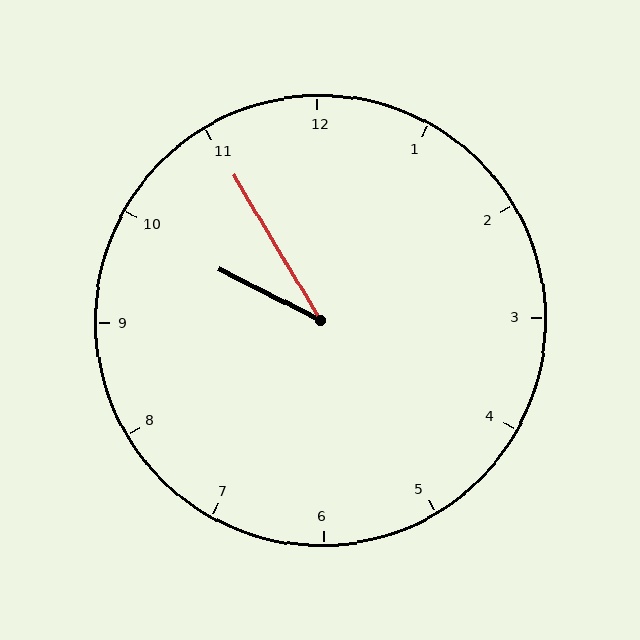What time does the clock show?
9:55.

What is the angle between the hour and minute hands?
Approximately 32 degrees.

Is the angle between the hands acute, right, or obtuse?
It is acute.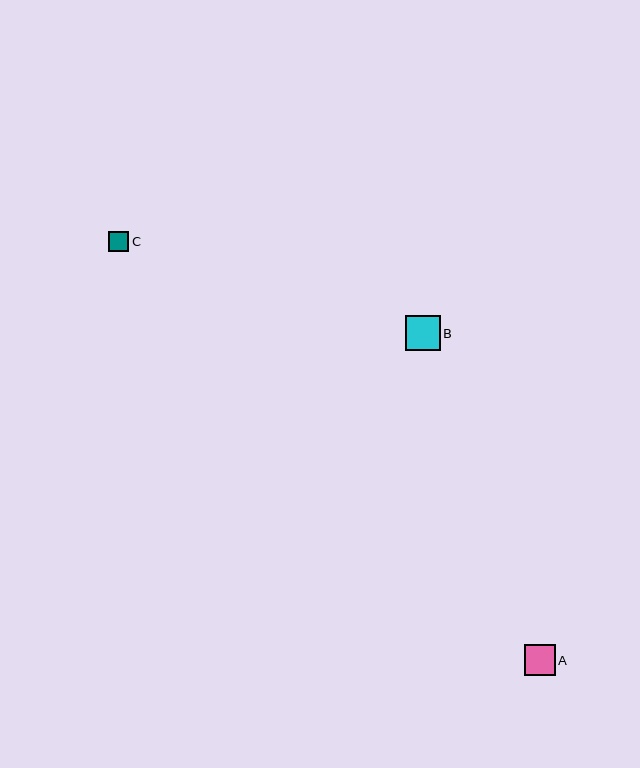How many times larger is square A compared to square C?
Square A is approximately 1.5 times the size of square C.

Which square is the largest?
Square B is the largest with a size of approximately 35 pixels.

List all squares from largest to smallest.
From largest to smallest: B, A, C.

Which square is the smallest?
Square C is the smallest with a size of approximately 21 pixels.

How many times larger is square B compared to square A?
Square B is approximately 1.1 times the size of square A.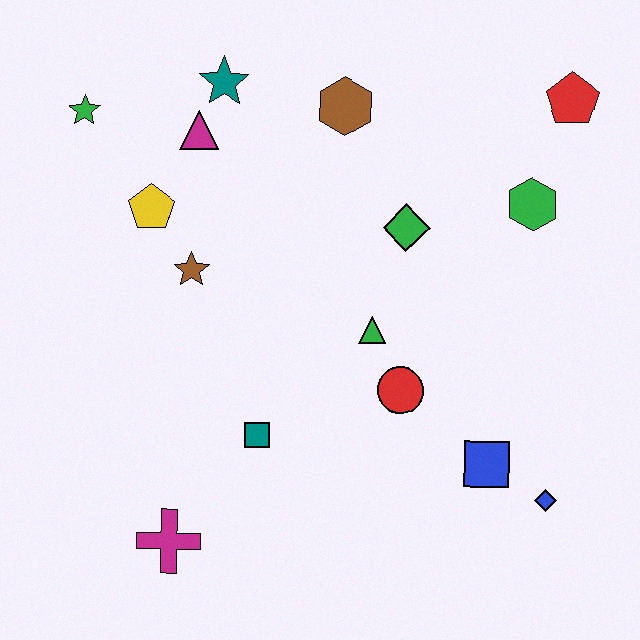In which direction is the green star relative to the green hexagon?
The green star is to the left of the green hexagon.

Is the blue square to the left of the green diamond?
No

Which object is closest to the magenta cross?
The teal square is closest to the magenta cross.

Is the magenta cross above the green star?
No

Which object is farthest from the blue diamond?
The green star is farthest from the blue diamond.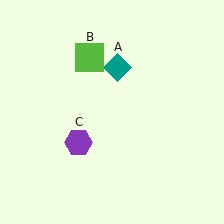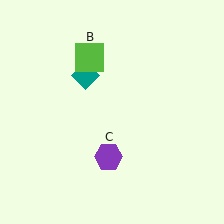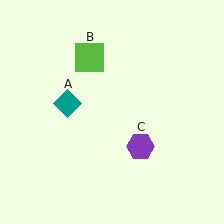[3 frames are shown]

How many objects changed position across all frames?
2 objects changed position: teal diamond (object A), purple hexagon (object C).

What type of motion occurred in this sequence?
The teal diamond (object A), purple hexagon (object C) rotated counterclockwise around the center of the scene.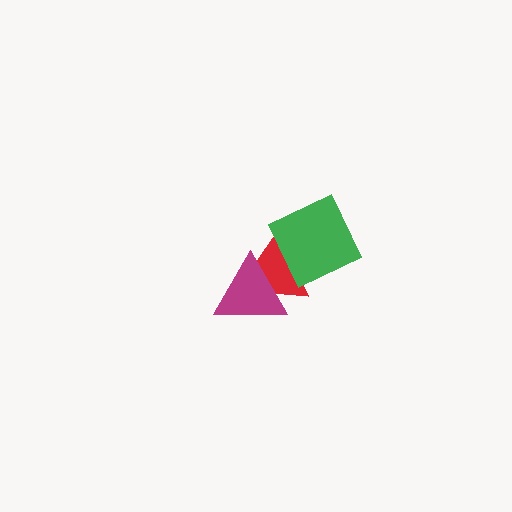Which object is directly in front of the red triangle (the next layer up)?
The magenta triangle is directly in front of the red triangle.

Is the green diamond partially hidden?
No, no other shape covers it.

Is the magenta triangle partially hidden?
Yes, it is partially covered by another shape.